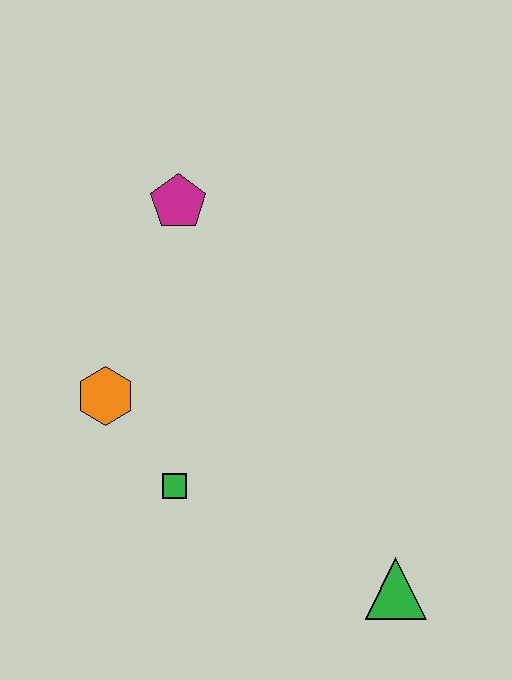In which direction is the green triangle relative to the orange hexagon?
The green triangle is to the right of the orange hexagon.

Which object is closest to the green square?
The orange hexagon is closest to the green square.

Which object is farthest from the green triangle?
The magenta pentagon is farthest from the green triangle.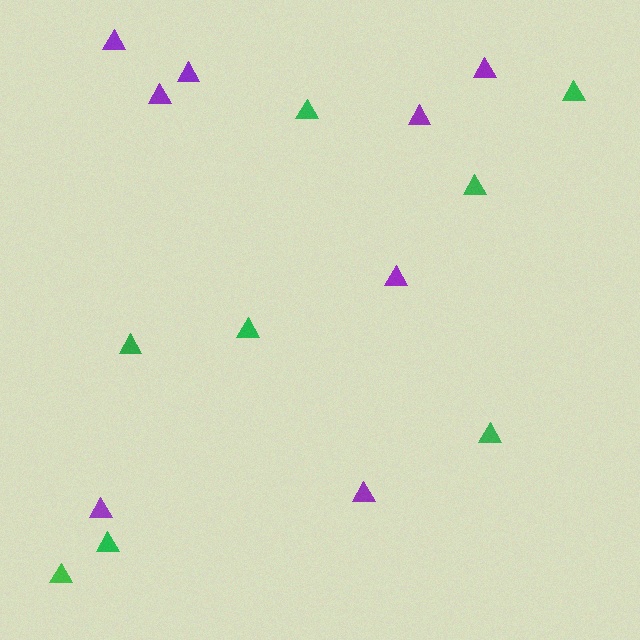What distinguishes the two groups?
There are 2 groups: one group of purple triangles (8) and one group of green triangles (8).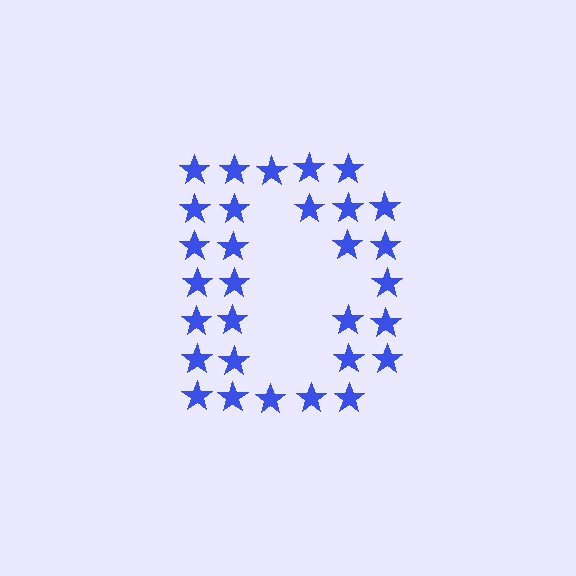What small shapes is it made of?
It is made of small stars.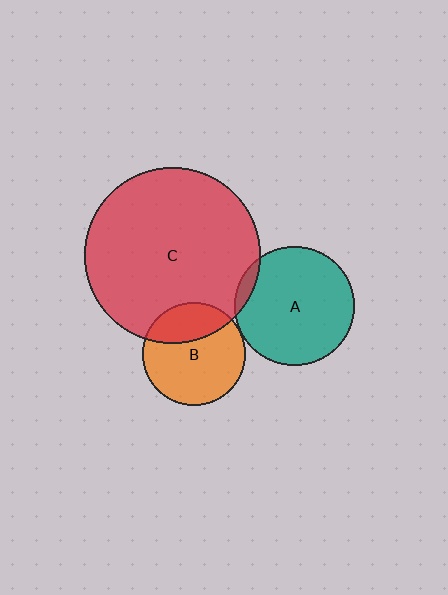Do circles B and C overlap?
Yes.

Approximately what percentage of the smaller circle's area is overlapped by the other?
Approximately 30%.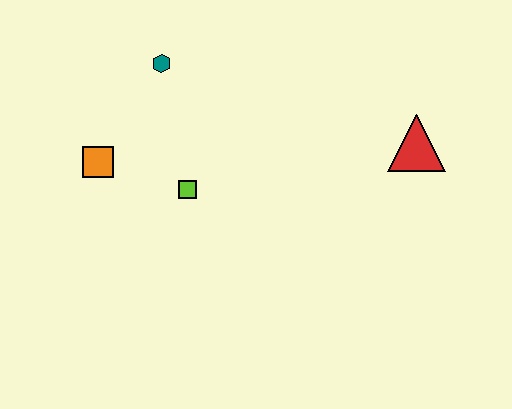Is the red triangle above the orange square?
Yes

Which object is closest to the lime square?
The orange square is closest to the lime square.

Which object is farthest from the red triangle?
The orange square is farthest from the red triangle.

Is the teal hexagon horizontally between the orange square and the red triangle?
Yes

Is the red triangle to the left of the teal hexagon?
No